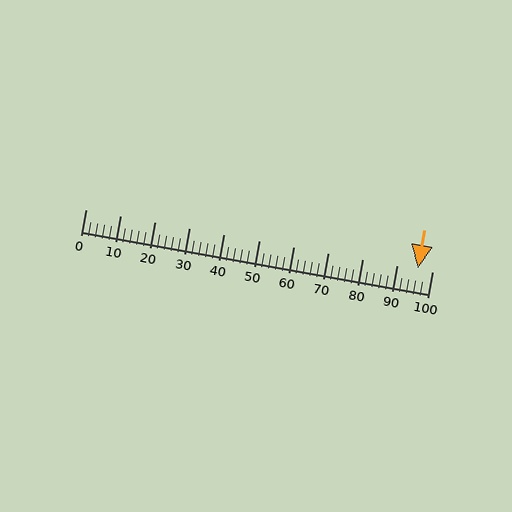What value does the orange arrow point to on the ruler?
The orange arrow points to approximately 96.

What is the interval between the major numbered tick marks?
The major tick marks are spaced 10 units apart.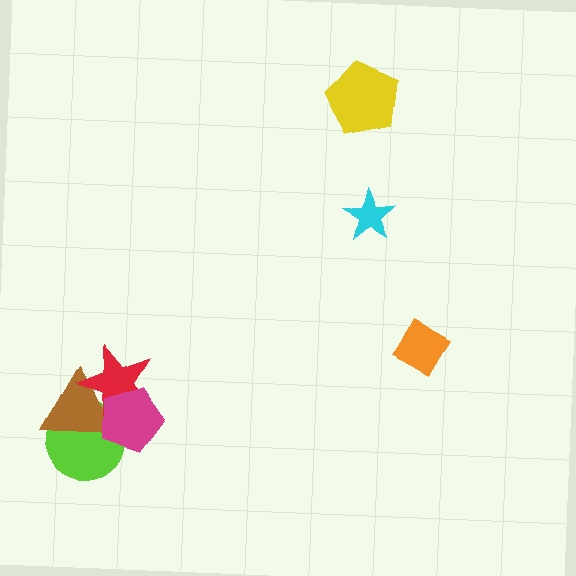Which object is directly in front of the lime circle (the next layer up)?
The brown triangle is directly in front of the lime circle.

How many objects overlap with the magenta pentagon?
3 objects overlap with the magenta pentagon.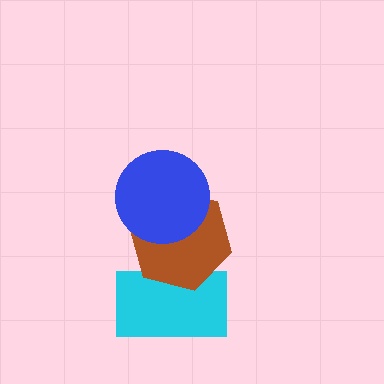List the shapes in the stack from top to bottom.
From top to bottom: the blue circle, the brown hexagon, the cyan rectangle.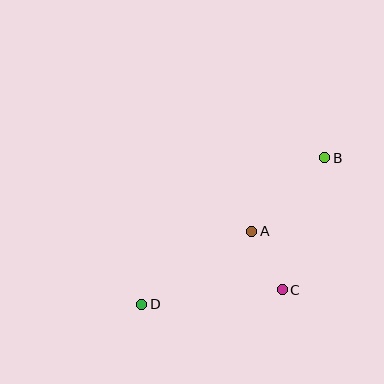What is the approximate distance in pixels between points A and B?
The distance between A and B is approximately 103 pixels.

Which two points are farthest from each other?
Points B and D are farthest from each other.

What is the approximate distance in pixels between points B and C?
The distance between B and C is approximately 138 pixels.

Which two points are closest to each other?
Points A and C are closest to each other.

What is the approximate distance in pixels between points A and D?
The distance between A and D is approximately 132 pixels.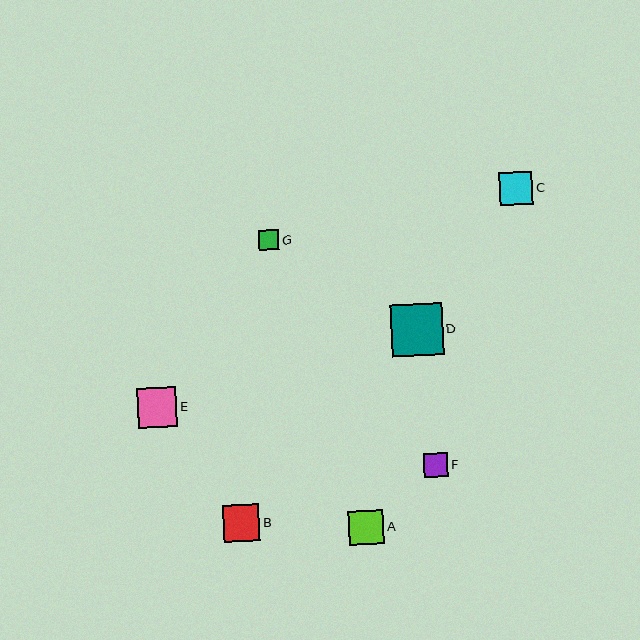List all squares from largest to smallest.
From largest to smallest: D, E, B, A, C, F, G.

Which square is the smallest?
Square G is the smallest with a size of approximately 20 pixels.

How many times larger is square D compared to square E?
Square D is approximately 1.3 times the size of square E.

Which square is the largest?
Square D is the largest with a size of approximately 52 pixels.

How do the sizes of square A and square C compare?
Square A and square C are approximately the same size.